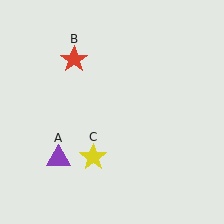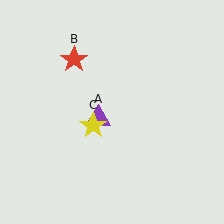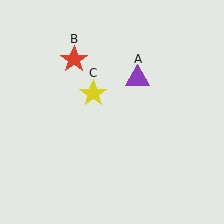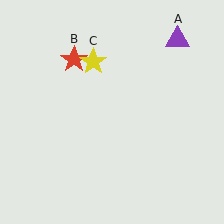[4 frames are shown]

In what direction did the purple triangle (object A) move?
The purple triangle (object A) moved up and to the right.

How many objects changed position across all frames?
2 objects changed position: purple triangle (object A), yellow star (object C).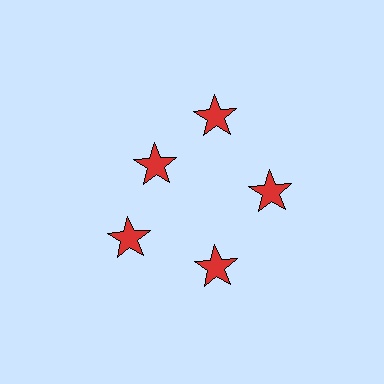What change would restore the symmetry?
The symmetry would be restored by moving it outward, back onto the ring so that all 5 stars sit at equal angles and equal distance from the center.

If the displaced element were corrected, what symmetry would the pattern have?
It would have 5-fold rotational symmetry — the pattern would map onto itself every 72 degrees.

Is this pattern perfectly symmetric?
No. The 5 red stars are arranged in a ring, but one element near the 10 o'clock position is pulled inward toward the center, breaking the 5-fold rotational symmetry.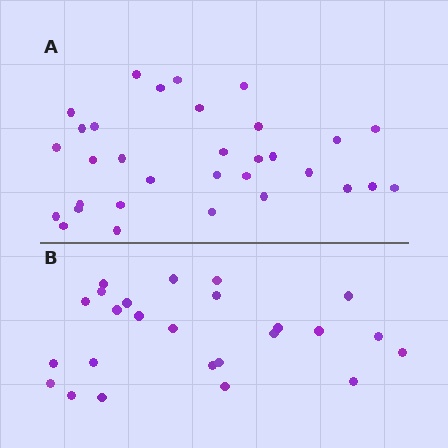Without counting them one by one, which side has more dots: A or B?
Region A (the top region) has more dots.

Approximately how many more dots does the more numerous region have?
Region A has roughly 8 or so more dots than region B.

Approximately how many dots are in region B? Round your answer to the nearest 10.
About 20 dots. (The exact count is 25, which rounds to 20.)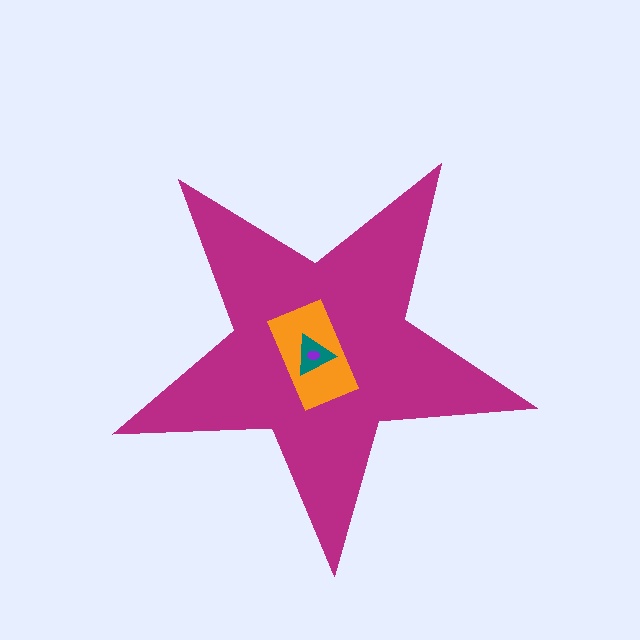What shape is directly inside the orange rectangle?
The teal triangle.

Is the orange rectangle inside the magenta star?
Yes.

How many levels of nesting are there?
4.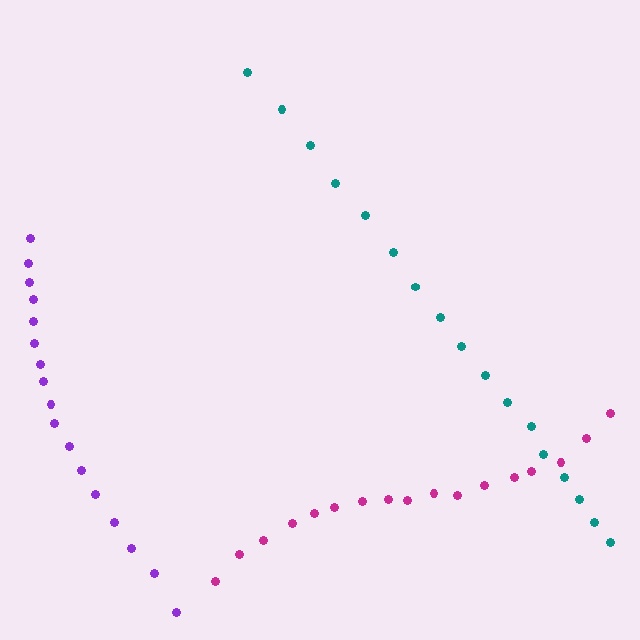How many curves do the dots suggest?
There are 3 distinct paths.